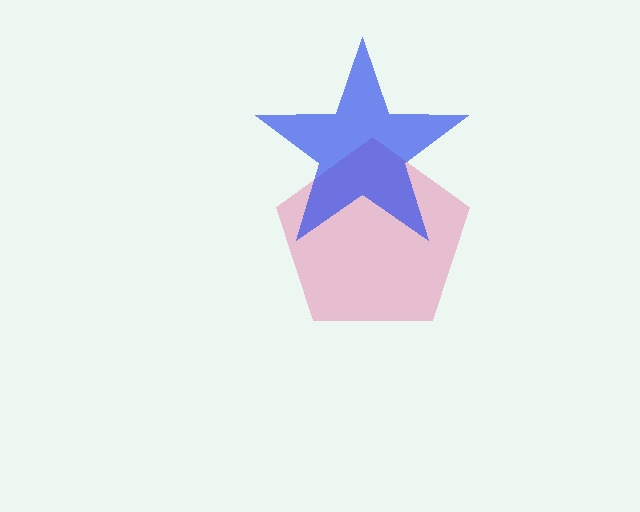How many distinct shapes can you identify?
There are 2 distinct shapes: a pink pentagon, a blue star.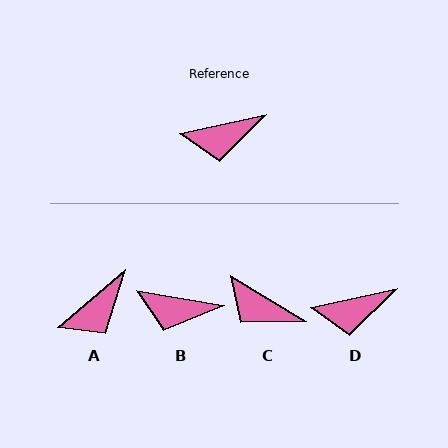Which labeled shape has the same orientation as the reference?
D.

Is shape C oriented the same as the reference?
No, it is off by about 43 degrees.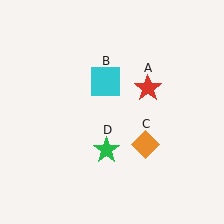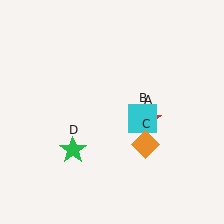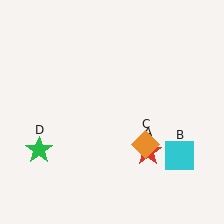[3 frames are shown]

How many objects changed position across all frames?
3 objects changed position: red star (object A), cyan square (object B), green star (object D).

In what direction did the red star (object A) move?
The red star (object A) moved down.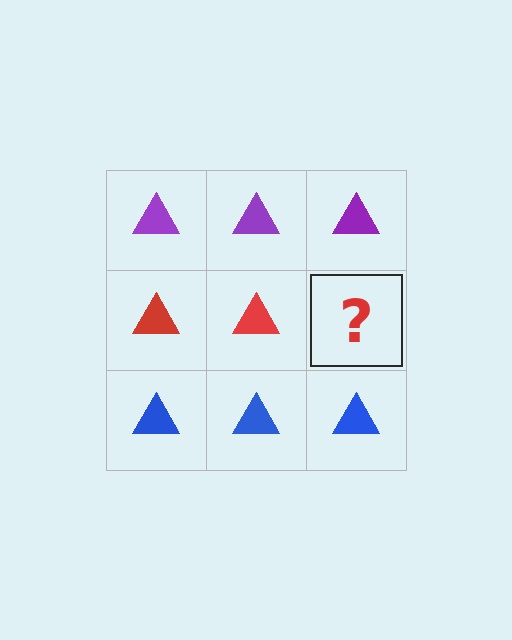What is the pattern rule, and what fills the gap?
The rule is that each row has a consistent color. The gap should be filled with a red triangle.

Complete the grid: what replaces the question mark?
The question mark should be replaced with a red triangle.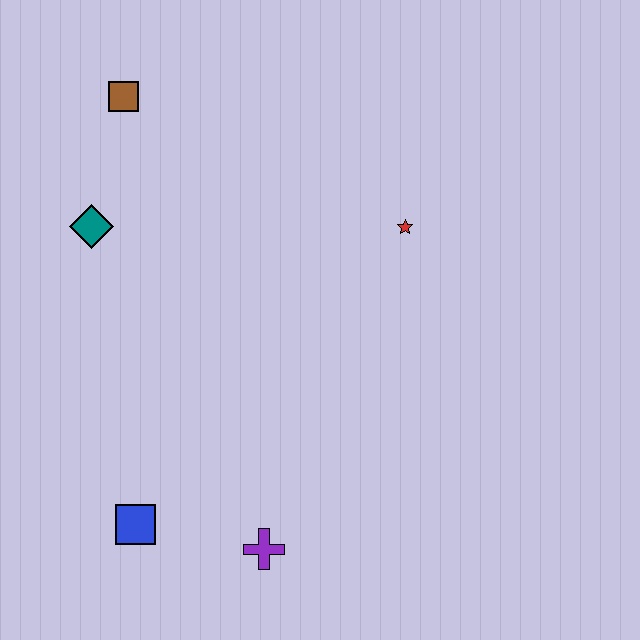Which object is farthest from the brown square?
The purple cross is farthest from the brown square.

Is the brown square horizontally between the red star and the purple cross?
No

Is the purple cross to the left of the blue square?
No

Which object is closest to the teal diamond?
The brown square is closest to the teal diamond.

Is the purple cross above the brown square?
No